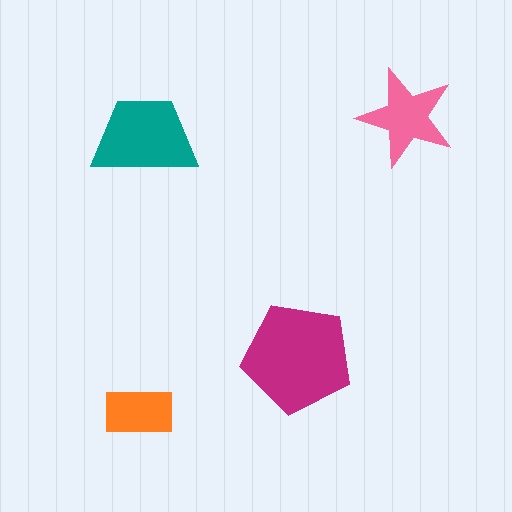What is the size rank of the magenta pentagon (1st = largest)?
1st.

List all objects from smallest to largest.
The orange rectangle, the pink star, the teal trapezoid, the magenta pentagon.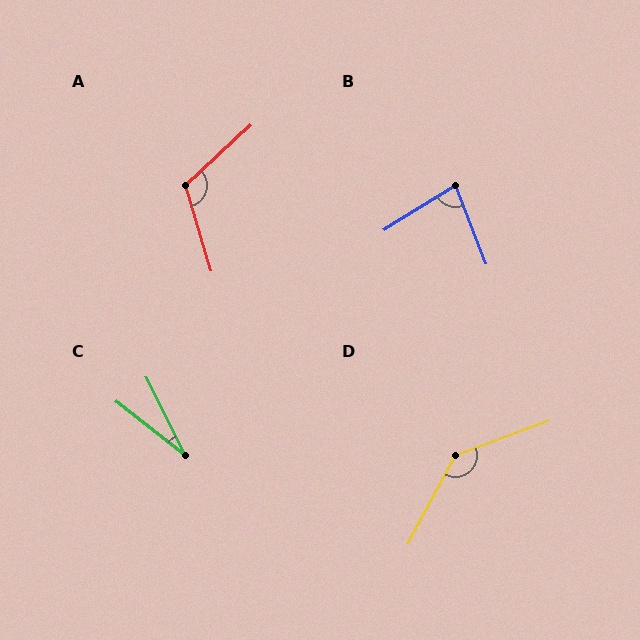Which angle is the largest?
D, at approximately 139 degrees.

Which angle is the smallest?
C, at approximately 25 degrees.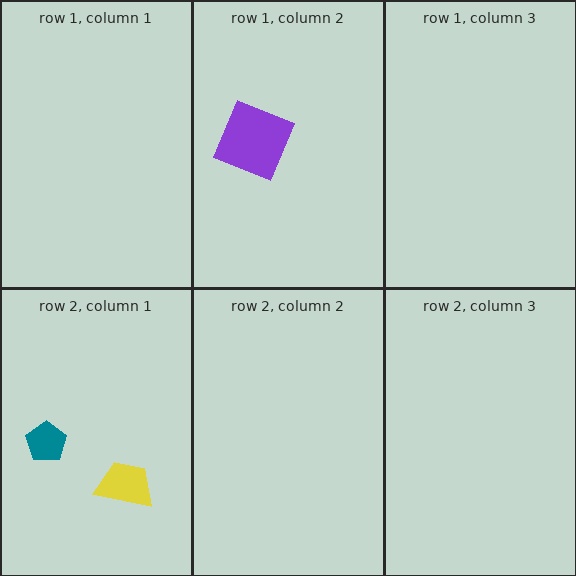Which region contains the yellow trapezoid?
The row 2, column 1 region.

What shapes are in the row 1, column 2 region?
The purple square.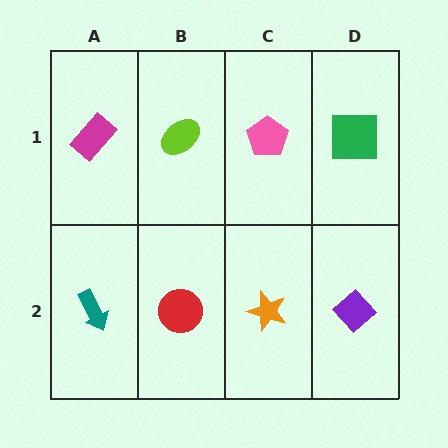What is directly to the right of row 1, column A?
A lime ellipse.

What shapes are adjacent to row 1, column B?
A red circle (row 2, column B), a magenta rectangle (row 1, column A), a pink pentagon (row 1, column C).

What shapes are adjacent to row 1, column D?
A purple diamond (row 2, column D), a pink pentagon (row 1, column C).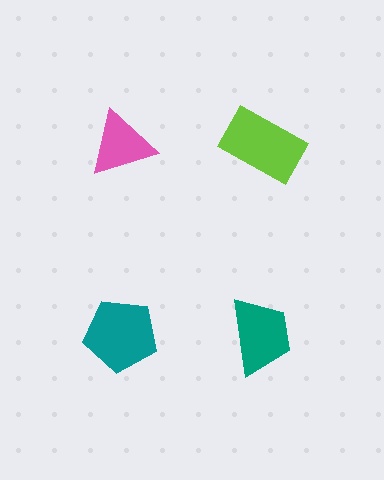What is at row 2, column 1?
A teal pentagon.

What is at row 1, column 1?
A pink triangle.